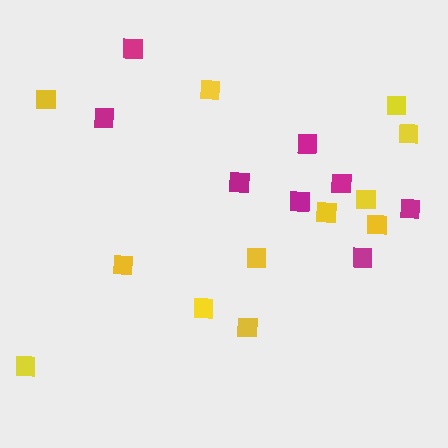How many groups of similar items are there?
There are 2 groups: one group of magenta squares (8) and one group of yellow squares (12).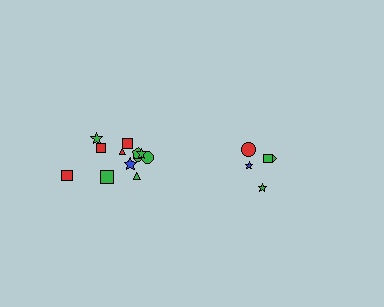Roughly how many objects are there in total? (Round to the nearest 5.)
Roughly 15 objects in total.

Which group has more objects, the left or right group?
The left group.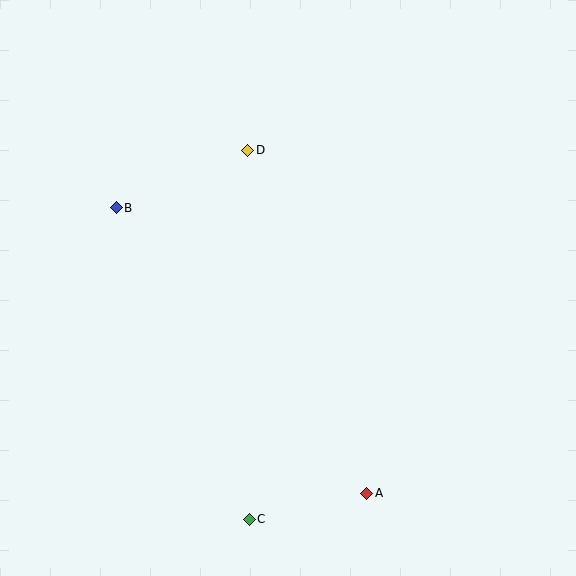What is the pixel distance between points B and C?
The distance between B and C is 339 pixels.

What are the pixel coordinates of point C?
Point C is at (249, 519).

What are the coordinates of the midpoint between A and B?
The midpoint between A and B is at (241, 351).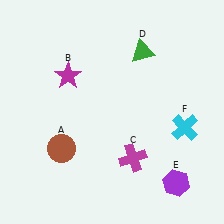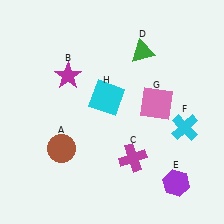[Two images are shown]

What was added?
A pink square (G), a cyan square (H) were added in Image 2.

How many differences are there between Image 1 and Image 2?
There are 2 differences between the two images.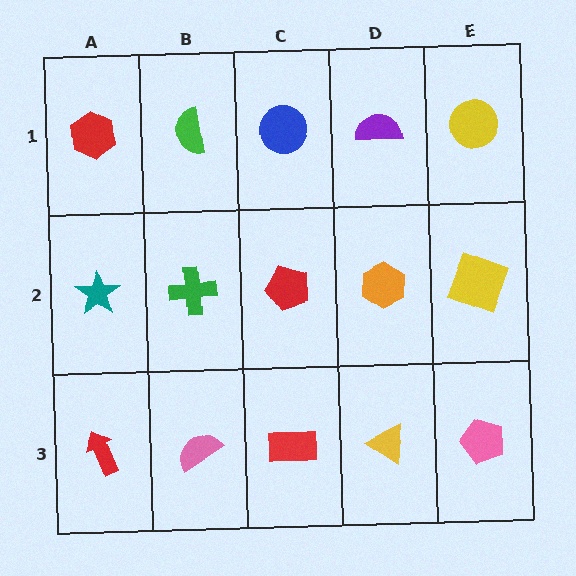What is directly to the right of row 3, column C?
A yellow triangle.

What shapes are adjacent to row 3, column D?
An orange hexagon (row 2, column D), a red rectangle (row 3, column C), a pink pentagon (row 3, column E).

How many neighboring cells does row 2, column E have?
3.